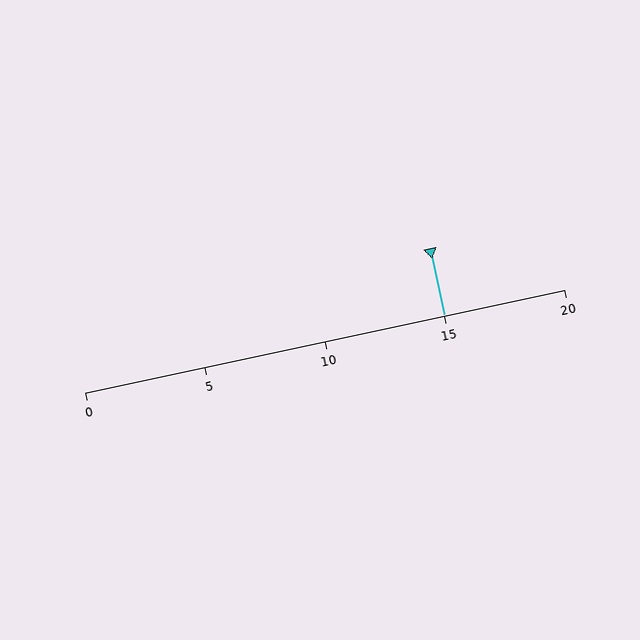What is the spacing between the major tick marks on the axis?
The major ticks are spaced 5 apart.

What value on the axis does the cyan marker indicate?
The marker indicates approximately 15.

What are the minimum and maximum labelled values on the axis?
The axis runs from 0 to 20.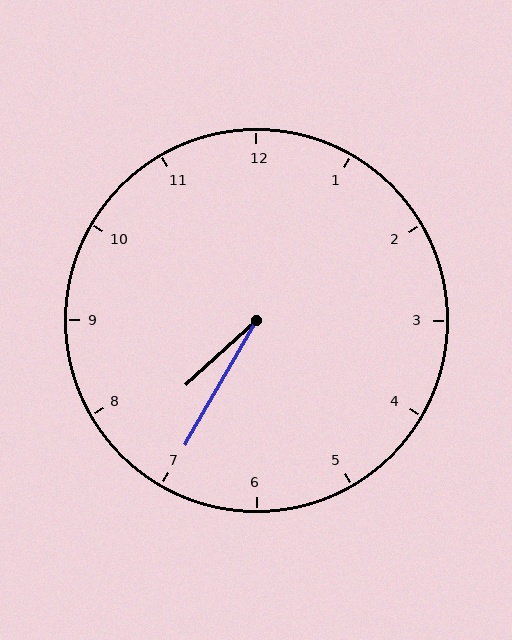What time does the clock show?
7:35.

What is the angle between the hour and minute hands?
Approximately 18 degrees.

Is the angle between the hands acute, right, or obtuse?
It is acute.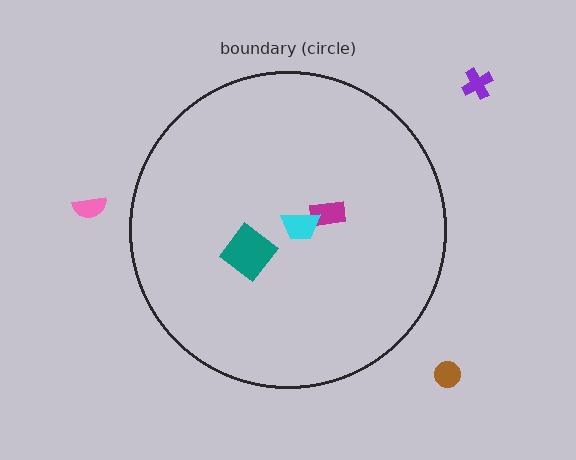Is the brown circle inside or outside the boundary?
Outside.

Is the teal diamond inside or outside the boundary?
Inside.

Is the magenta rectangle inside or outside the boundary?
Inside.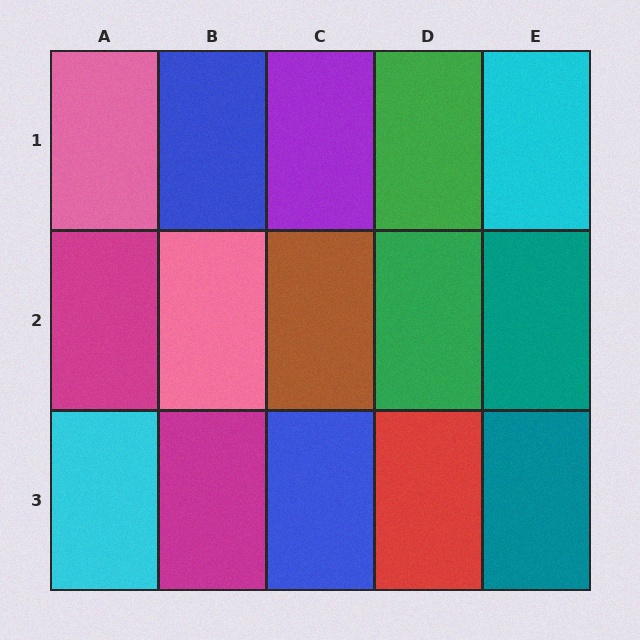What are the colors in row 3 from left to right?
Cyan, magenta, blue, red, teal.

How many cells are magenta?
2 cells are magenta.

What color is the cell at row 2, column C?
Brown.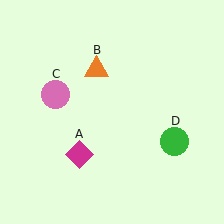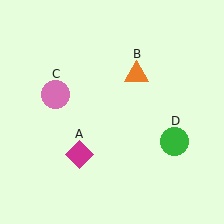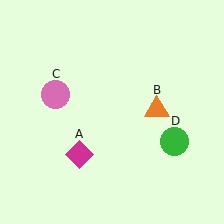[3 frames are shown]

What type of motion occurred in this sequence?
The orange triangle (object B) rotated clockwise around the center of the scene.